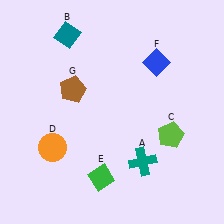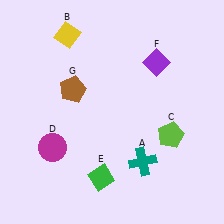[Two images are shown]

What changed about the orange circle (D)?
In Image 1, D is orange. In Image 2, it changed to magenta.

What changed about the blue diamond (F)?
In Image 1, F is blue. In Image 2, it changed to purple.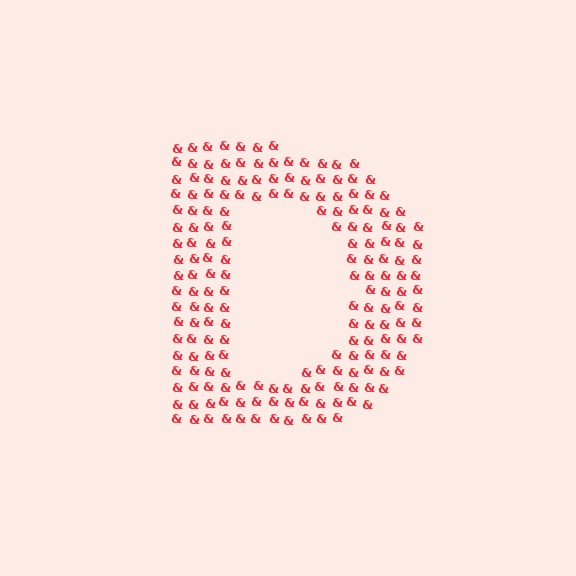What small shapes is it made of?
It is made of small ampersands.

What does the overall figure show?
The overall figure shows the letter D.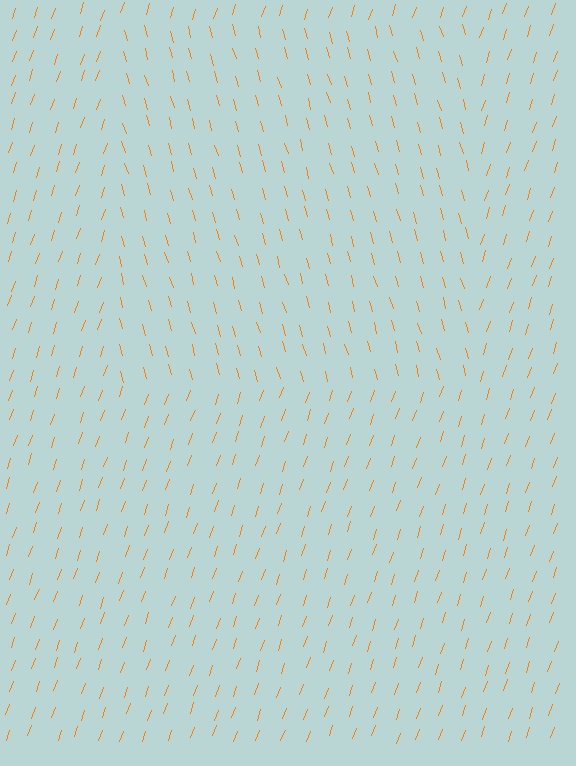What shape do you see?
I see a rectangle.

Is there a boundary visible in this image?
Yes, there is a texture boundary formed by a change in line orientation.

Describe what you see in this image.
The image is filled with small orange line segments. A rectangle region in the image has lines oriented differently from the surrounding lines, creating a visible texture boundary.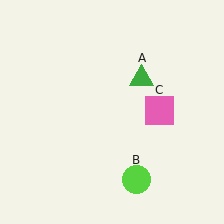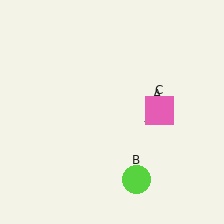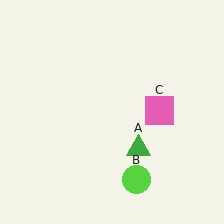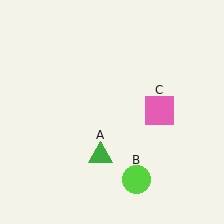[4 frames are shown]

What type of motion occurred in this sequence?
The green triangle (object A) rotated clockwise around the center of the scene.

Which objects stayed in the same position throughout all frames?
Lime circle (object B) and pink square (object C) remained stationary.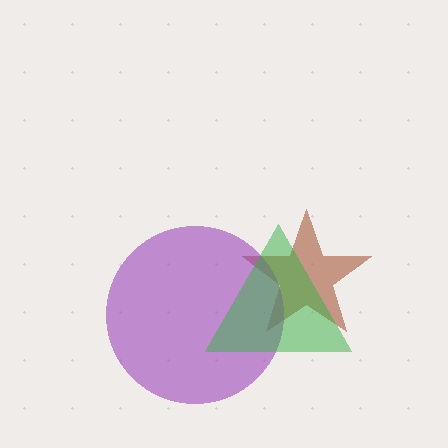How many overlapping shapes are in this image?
There are 3 overlapping shapes in the image.